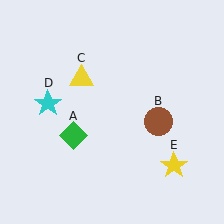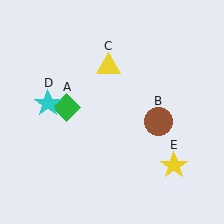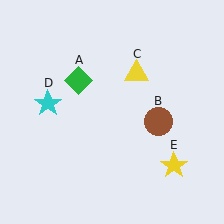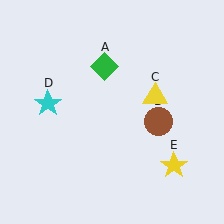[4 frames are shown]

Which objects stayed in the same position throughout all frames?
Brown circle (object B) and cyan star (object D) and yellow star (object E) remained stationary.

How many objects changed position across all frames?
2 objects changed position: green diamond (object A), yellow triangle (object C).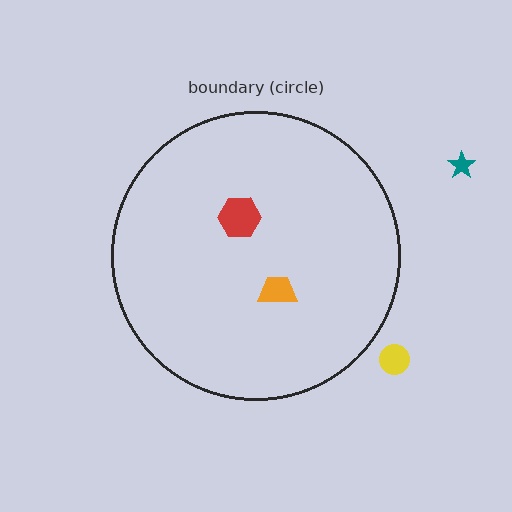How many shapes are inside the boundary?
2 inside, 2 outside.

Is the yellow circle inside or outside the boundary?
Outside.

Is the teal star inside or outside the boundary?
Outside.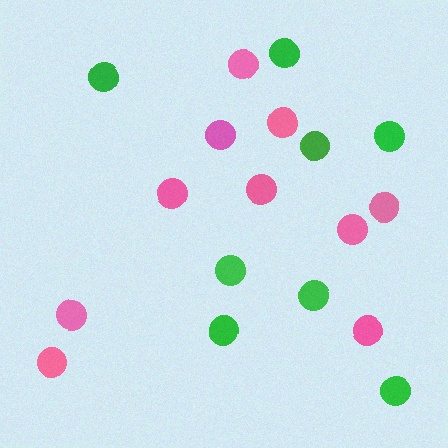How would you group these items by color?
There are 2 groups: one group of pink circles (10) and one group of green circles (8).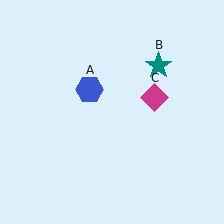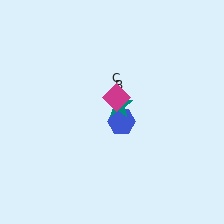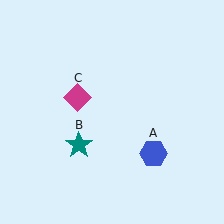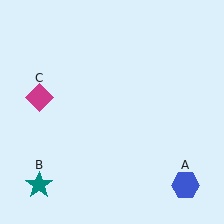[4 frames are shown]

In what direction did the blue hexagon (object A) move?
The blue hexagon (object A) moved down and to the right.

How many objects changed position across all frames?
3 objects changed position: blue hexagon (object A), teal star (object B), magenta diamond (object C).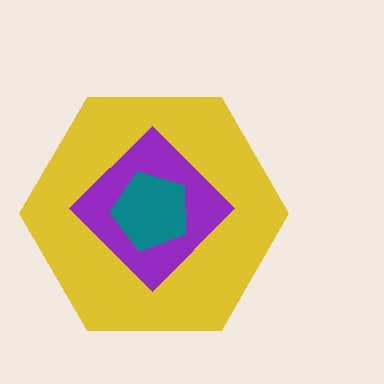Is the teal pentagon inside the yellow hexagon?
Yes.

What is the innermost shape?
The teal pentagon.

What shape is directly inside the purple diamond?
The teal pentagon.